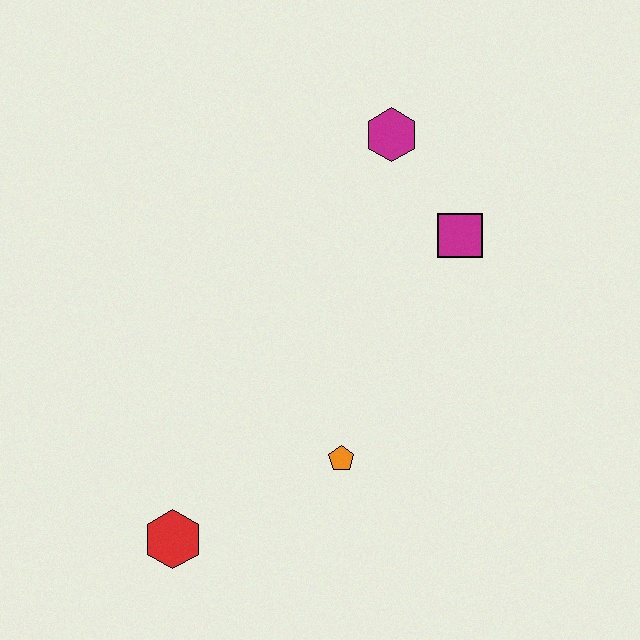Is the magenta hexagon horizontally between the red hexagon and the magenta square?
Yes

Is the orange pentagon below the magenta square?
Yes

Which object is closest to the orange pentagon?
The red hexagon is closest to the orange pentagon.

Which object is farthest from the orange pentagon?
The magenta hexagon is farthest from the orange pentagon.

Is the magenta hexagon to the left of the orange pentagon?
No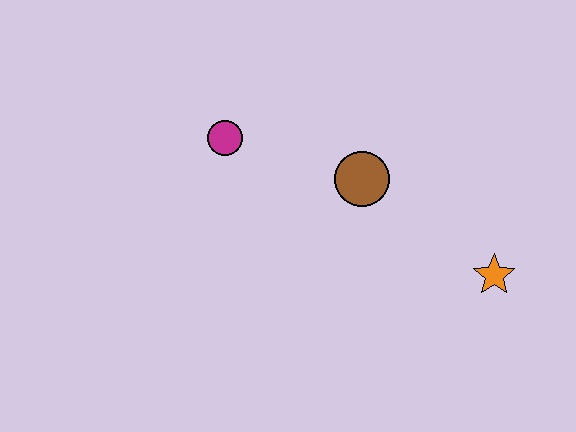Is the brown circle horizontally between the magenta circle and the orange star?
Yes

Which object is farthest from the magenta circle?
The orange star is farthest from the magenta circle.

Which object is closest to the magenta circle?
The brown circle is closest to the magenta circle.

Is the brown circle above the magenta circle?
No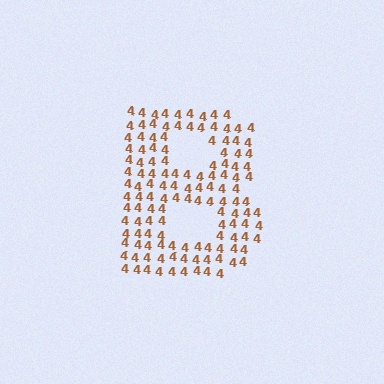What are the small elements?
The small elements are digit 4's.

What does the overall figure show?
The overall figure shows the letter B.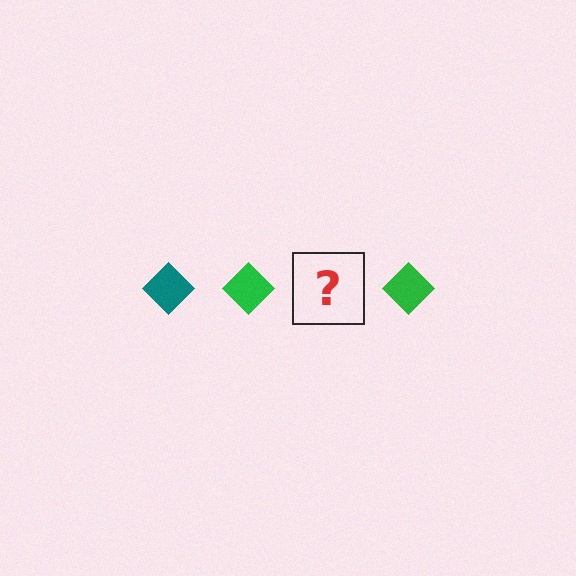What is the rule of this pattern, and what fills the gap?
The rule is that the pattern cycles through teal, green diamonds. The gap should be filled with a teal diamond.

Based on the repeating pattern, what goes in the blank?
The blank should be a teal diamond.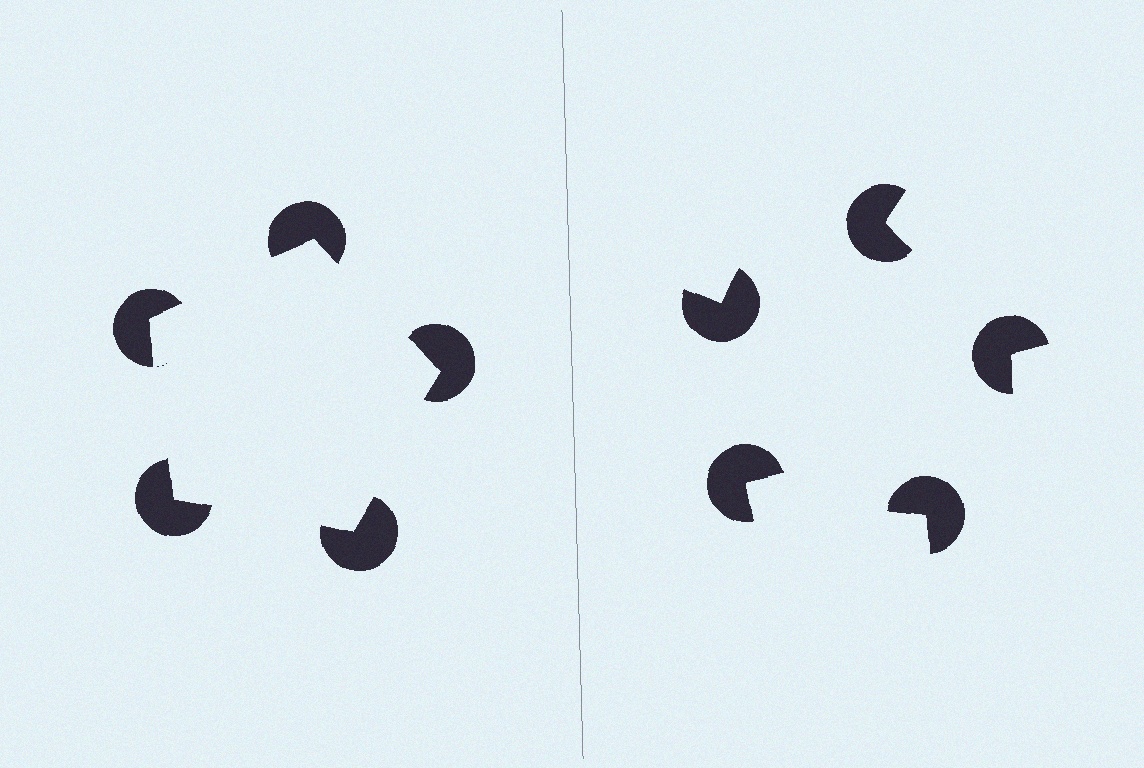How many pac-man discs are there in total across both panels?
10 — 5 on each side.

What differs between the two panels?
The pac-man discs are positioned identically on both sides; only the wedge orientations differ. On the left they align to a pentagon; on the right they are misaligned.